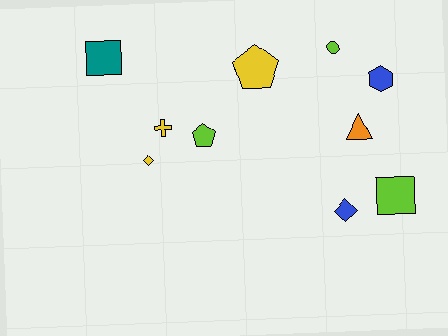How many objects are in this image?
There are 10 objects.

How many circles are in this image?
There is 1 circle.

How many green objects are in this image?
There are no green objects.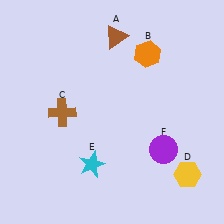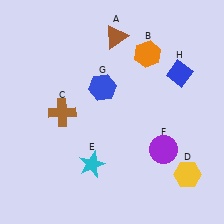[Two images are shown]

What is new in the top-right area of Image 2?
A blue diamond (H) was added in the top-right area of Image 2.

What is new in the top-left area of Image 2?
A blue hexagon (G) was added in the top-left area of Image 2.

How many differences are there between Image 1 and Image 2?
There are 2 differences between the two images.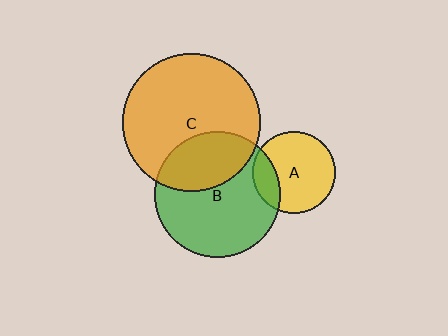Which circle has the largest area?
Circle C (orange).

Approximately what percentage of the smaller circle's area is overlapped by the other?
Approximately 35%.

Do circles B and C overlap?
Yes.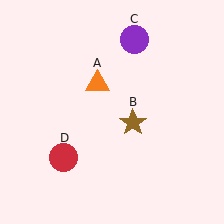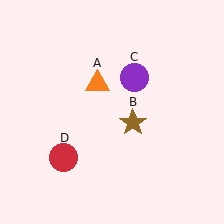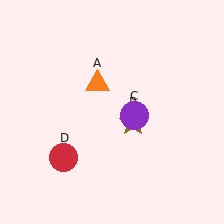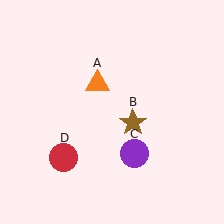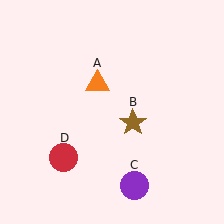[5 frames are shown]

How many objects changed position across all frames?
1 object changed position: purple circle (object C).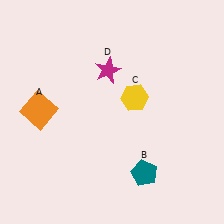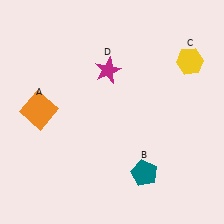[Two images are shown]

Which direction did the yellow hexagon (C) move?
The yellow hexagon (C) moved right.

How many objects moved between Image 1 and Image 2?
1 object moved between the two images.